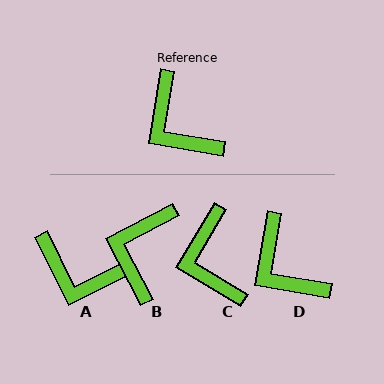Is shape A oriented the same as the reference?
No, it is off by about 36 degrees.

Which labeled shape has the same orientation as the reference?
D.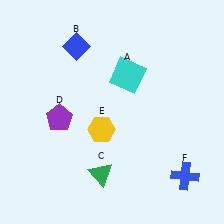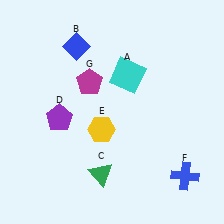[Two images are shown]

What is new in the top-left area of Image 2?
A magenta pentagon (G) was added in the top-left area of Image 2.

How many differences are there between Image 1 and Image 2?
There is 1 difference between the two images.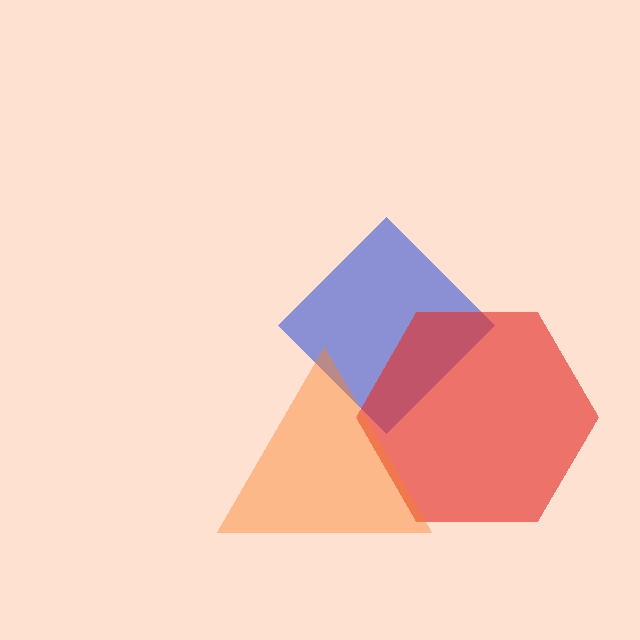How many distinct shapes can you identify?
There are 3 distinct shapes: a blue diamond, a red hexagon, an orange triangle.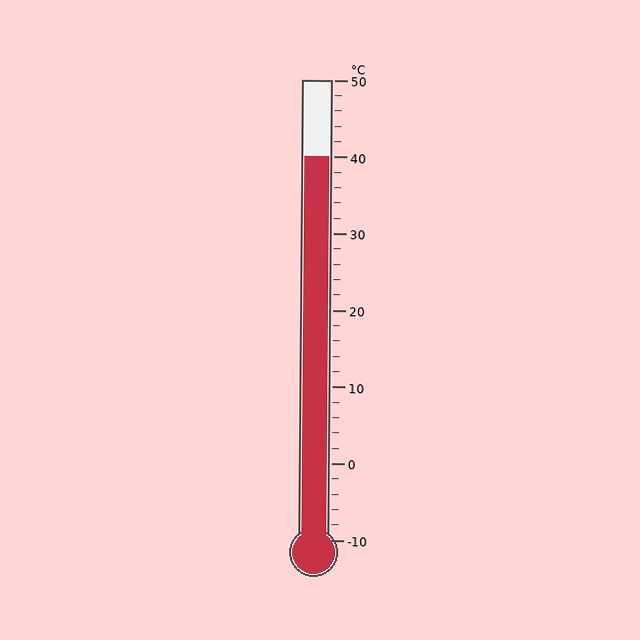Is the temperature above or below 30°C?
The temperature is above 30°C.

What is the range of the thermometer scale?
The thermometer scale ranges from -10°C to 50°C.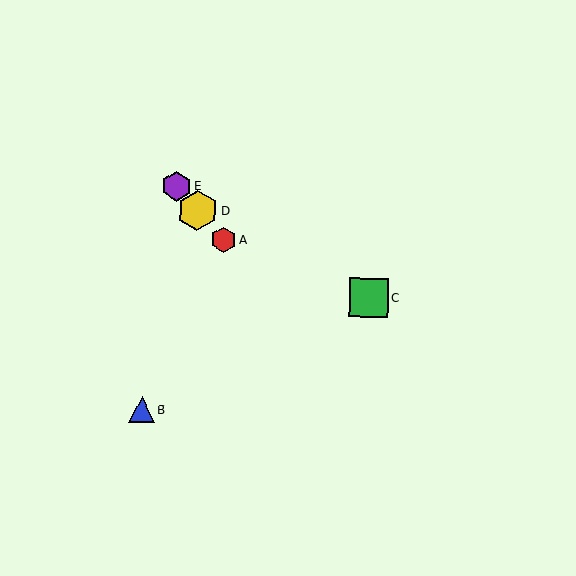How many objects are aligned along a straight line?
3 objects (A, D, E) are aligned along a straight line.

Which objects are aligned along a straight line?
Objects A, D, E are aligned along a straight line.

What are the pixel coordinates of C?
Object C is at (369, 298).